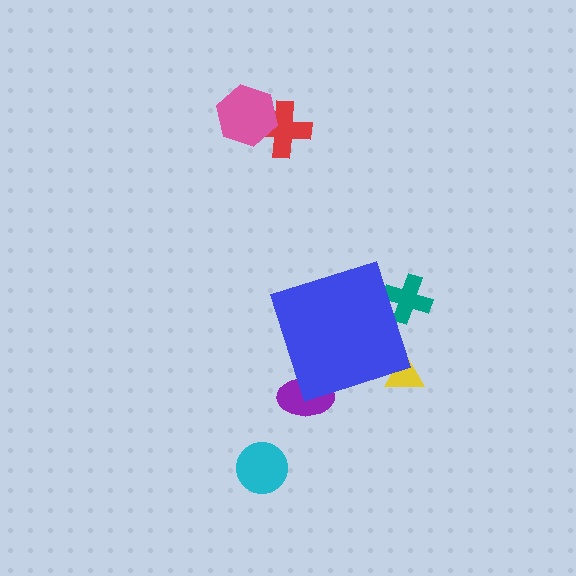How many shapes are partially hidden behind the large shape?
3 shapes are partially hidden.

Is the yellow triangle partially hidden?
Yes, the yellow triangle is partially hidden behind the blue diamond.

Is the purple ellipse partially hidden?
Yes, the purple ellipse is partially hidden behind the blue diamond.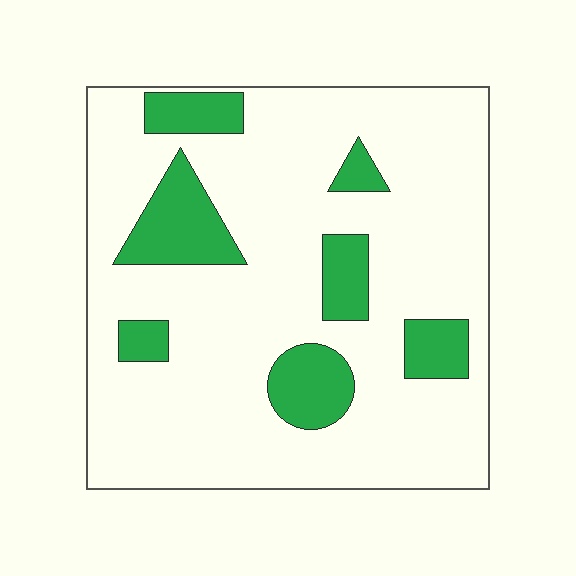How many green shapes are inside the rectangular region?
7.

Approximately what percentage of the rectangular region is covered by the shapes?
Approximately 20%.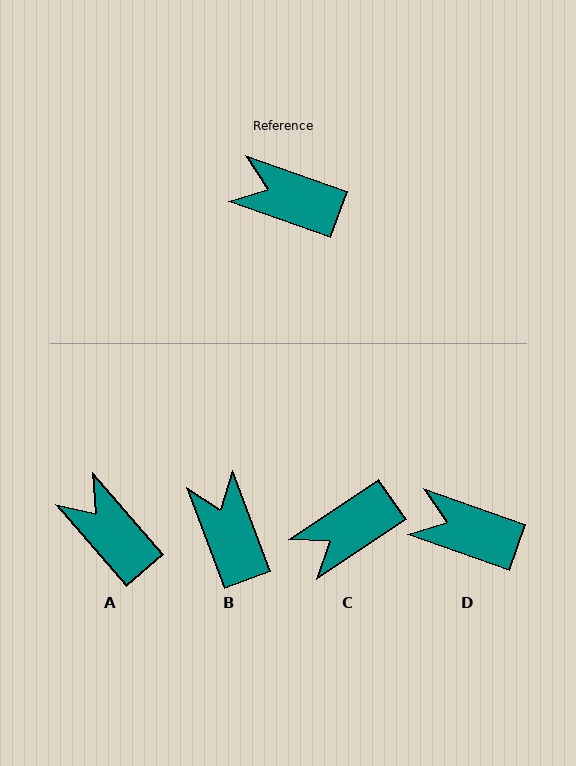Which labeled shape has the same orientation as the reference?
D.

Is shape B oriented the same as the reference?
No, it is off by about 50 degrees.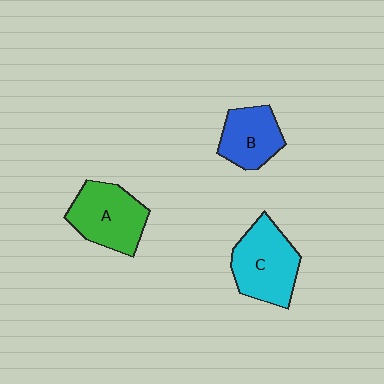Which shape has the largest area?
Shape C (cyan).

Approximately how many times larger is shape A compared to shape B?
Approximately 1.3 times.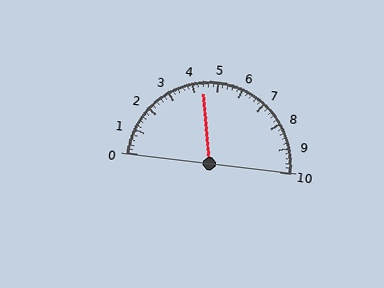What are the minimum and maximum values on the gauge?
The gauge ranges from 0 to 10.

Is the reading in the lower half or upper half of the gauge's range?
The reading is in the lower half of the range (0 to 10).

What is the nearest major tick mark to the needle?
The nearest major tick mark is 4.